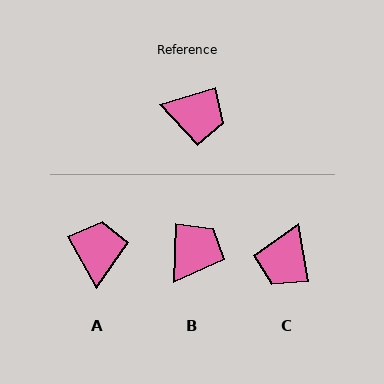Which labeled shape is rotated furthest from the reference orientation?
A, about 102 degrees away.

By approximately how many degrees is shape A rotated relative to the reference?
Approximately 102 degrees counter-clockwise.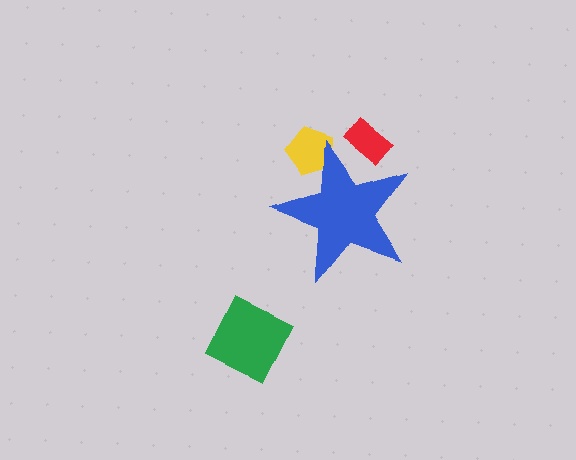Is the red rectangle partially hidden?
Yes, the red rectangle is partially hidden behind the blue star.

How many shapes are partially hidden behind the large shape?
2 shapes are partially hidden.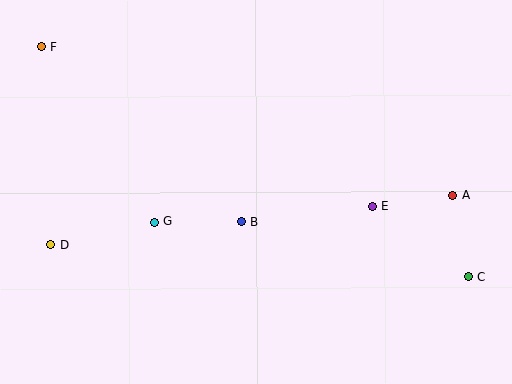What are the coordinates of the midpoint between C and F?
The midpoint between C and F is at (255, 162).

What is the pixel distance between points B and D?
The distance between B and D is 192 pixels.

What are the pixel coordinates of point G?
Point G is at (154, 222).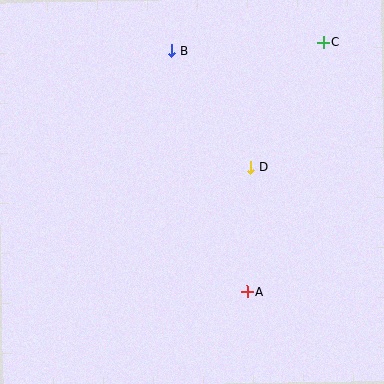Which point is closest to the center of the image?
Point D at (250, 167) is closest to the center.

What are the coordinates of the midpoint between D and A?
The midpoint between D and A is at (249, 230).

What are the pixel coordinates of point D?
Point D is at (250, 167).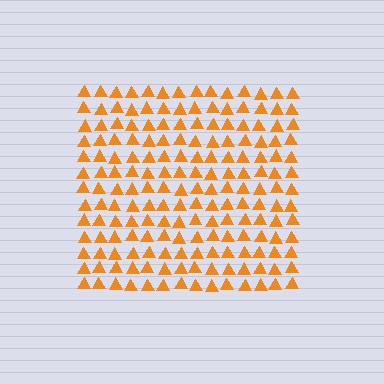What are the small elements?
The small elements are triangles.